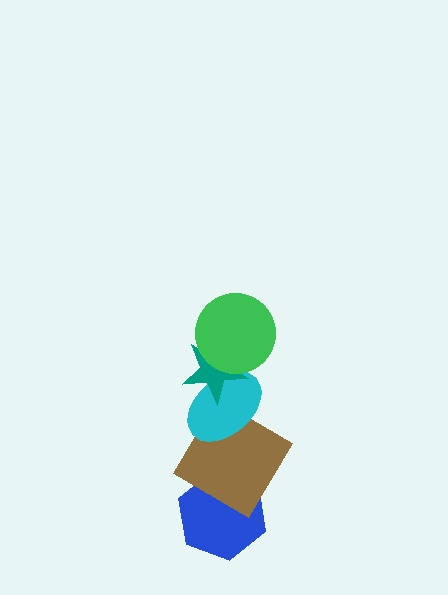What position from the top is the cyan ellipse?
The cyan ellipse is 3rd from the top.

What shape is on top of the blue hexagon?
The brown diamond is on top of the blue hexagon.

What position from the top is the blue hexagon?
The blue hexagon is 5th from the top.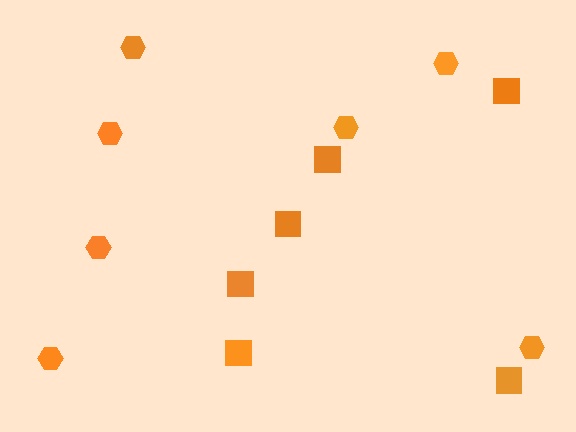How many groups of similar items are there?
There are 2 groups: one group of squares (6) and one group of hexagons (7).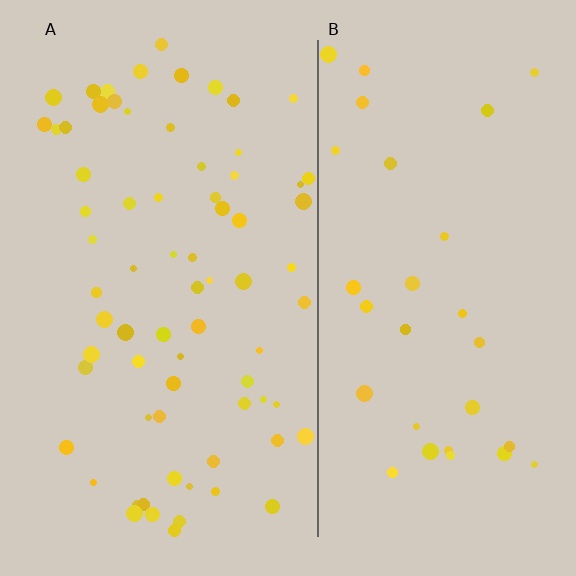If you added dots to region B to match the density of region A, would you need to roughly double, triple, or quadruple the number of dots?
Approximately double.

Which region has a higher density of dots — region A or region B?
A (the left).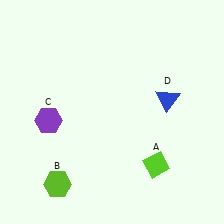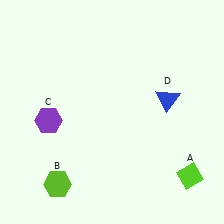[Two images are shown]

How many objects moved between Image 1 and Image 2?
1 object moved between the two images.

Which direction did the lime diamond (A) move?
The lime diamond (A) moved right.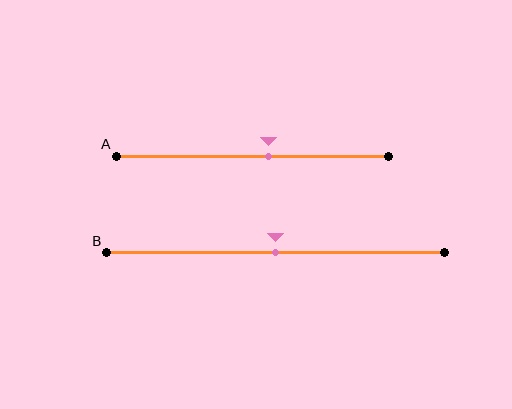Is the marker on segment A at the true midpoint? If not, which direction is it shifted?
No, the marker on segment A is shifted to the right by about 6% of the segment length.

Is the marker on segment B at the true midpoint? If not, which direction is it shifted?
Yes, the marker on segment B is at the true midpoint.